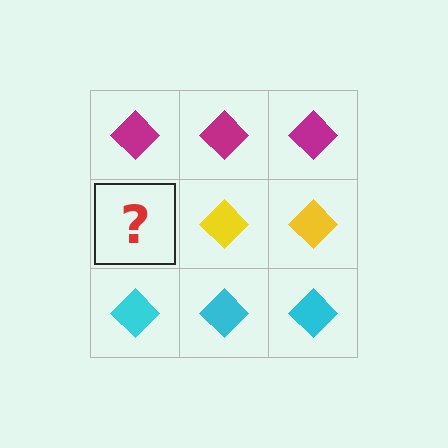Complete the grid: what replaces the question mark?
The question mark should be replaced with a yellow diamond.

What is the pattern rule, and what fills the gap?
The rule is that each row has a consistent color. The gap should be filled with a yellow diamond.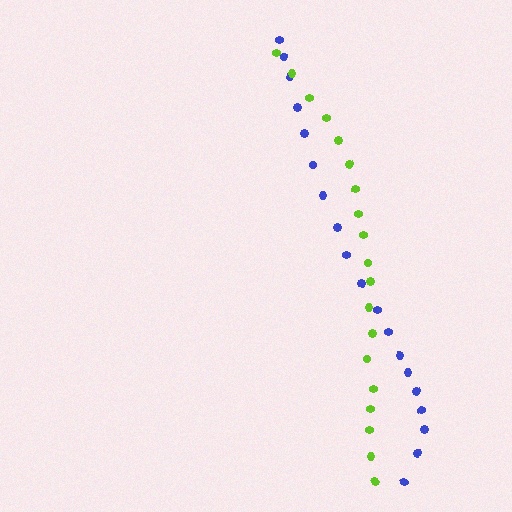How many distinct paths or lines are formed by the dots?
There are 2 distinct paths.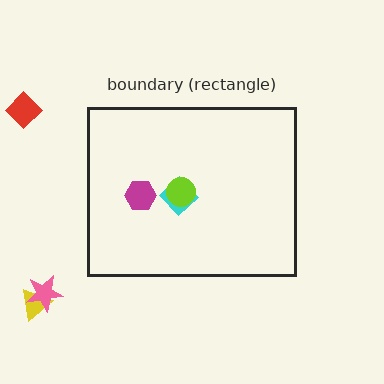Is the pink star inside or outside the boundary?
Outside.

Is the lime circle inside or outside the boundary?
Inside.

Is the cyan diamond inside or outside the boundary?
Inside.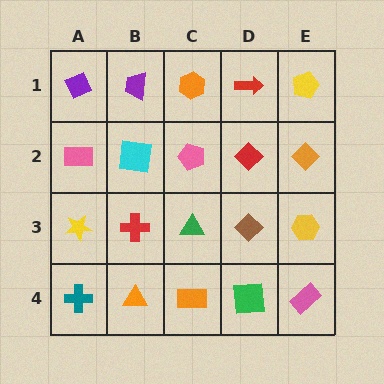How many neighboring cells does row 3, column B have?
4.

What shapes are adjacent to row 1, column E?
An orange diamond (row 2, column E), a red arrow (row 1, column D).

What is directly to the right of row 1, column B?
An orange hexagon.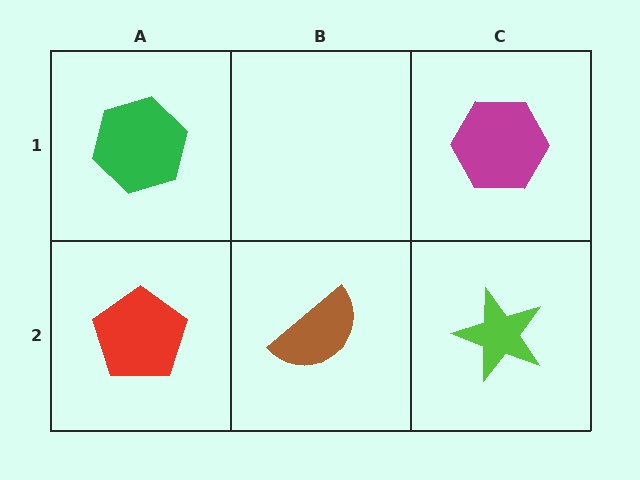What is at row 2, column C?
A lime star.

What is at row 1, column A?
A green hexagon.